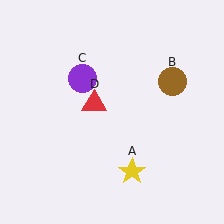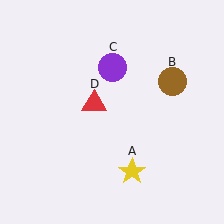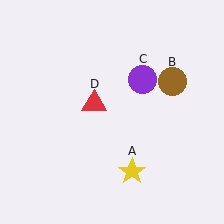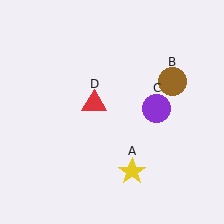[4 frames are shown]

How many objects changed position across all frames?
1 object changed position: purple circle (object C).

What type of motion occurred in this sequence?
The purple circle (object C) rotated clockwise around the center of the scene.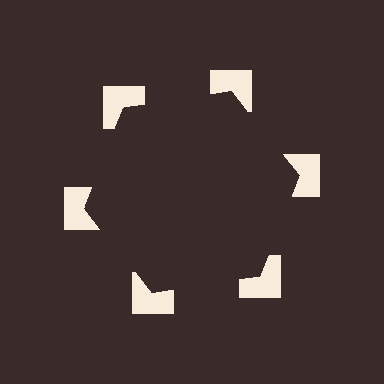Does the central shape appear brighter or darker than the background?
It typically appears slightly darker than the background, even though no actual brightness change is drawn.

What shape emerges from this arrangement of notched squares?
An illusory hexagon — its edges are inferred from the aligned wedge cuts in the notched squares, not physically drawn.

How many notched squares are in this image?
There are 6 — one at each vertex of the illusory hexagon.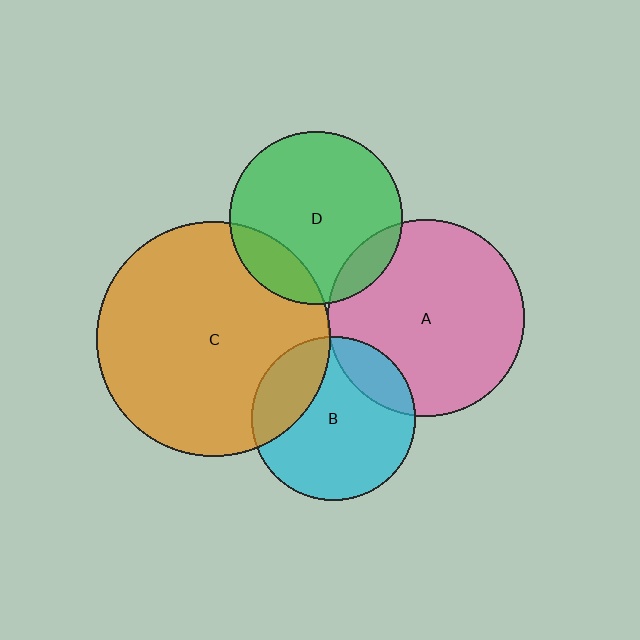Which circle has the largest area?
Circle C (orange).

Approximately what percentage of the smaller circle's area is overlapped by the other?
Approximately 10%.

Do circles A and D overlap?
Yes.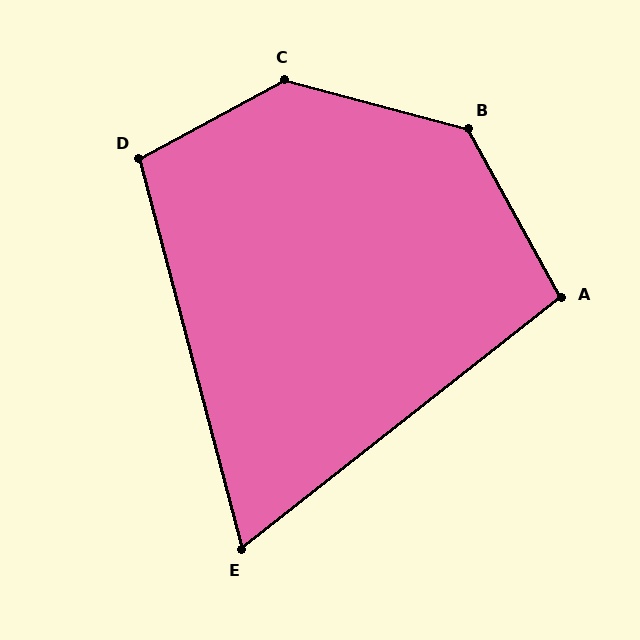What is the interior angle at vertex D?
Approximately 104 degrees (obtuse).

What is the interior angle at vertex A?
Approximately 100 degrees (obtuse).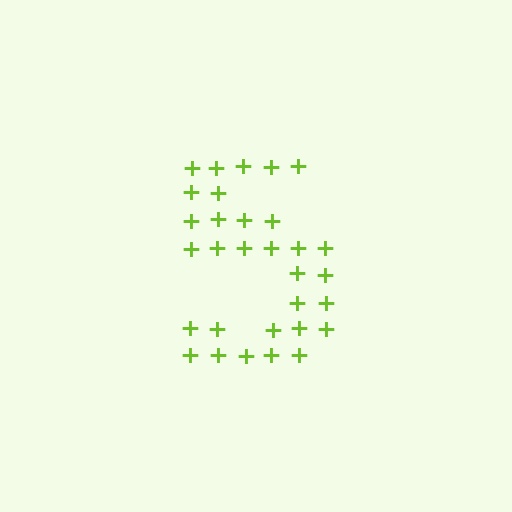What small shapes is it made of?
It is made of small plus signs.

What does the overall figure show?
The overall figure shows the digit 5.